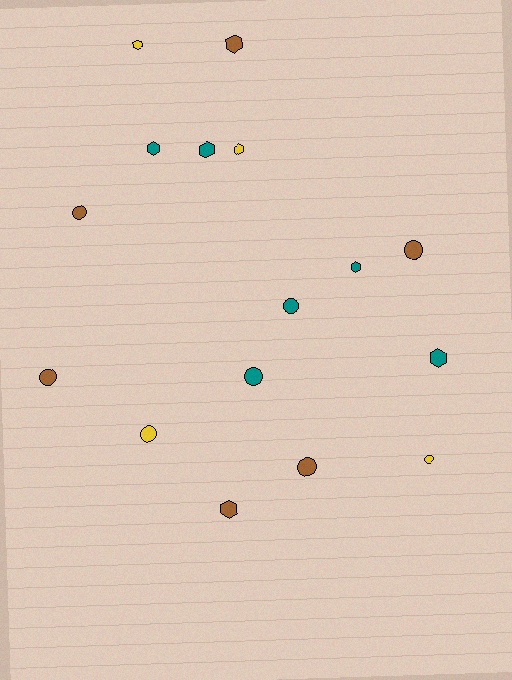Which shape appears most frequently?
Circle, with 8 objects.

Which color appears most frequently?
Brown, with 6 objects.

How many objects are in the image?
There are 16 objects.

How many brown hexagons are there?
There are 2 brown hexagons.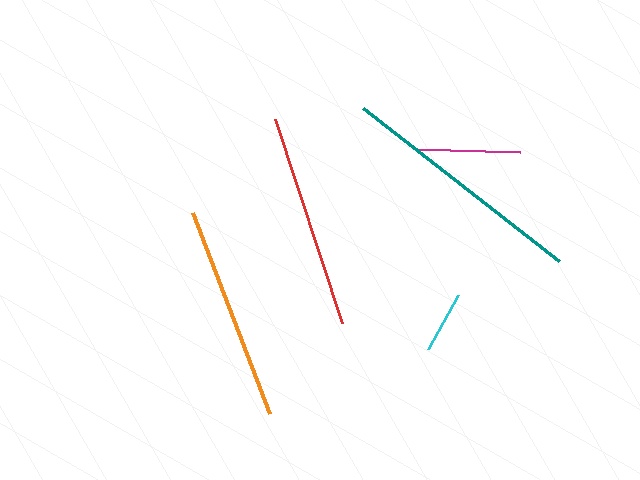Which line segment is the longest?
The teal line is the longest at approximately 248 pixels.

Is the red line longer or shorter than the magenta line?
The red line is longer than the magenta line.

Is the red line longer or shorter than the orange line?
The orange line is longer than the red line.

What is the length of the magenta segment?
The magenta segment is approximately 105 pixels long.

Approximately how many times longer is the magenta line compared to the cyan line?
The magenta line is approximately 1.7 times the length of the cyan line.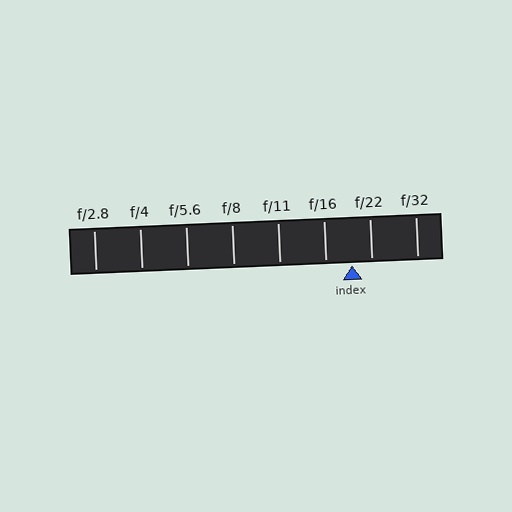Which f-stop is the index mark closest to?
The index mark is closest to f/22.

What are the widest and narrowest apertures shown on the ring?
The widest aperture shown is f/2.8 and the narrowest is f/32.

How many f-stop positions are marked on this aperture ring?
There are 8 f-stop positions marked.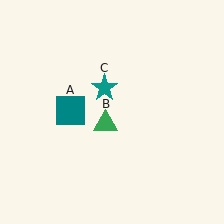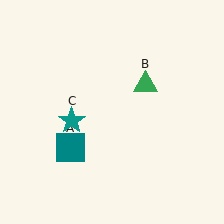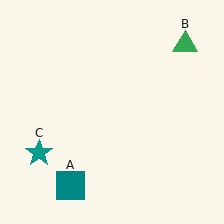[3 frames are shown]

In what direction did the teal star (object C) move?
The teal star (object C) moved down and to the left.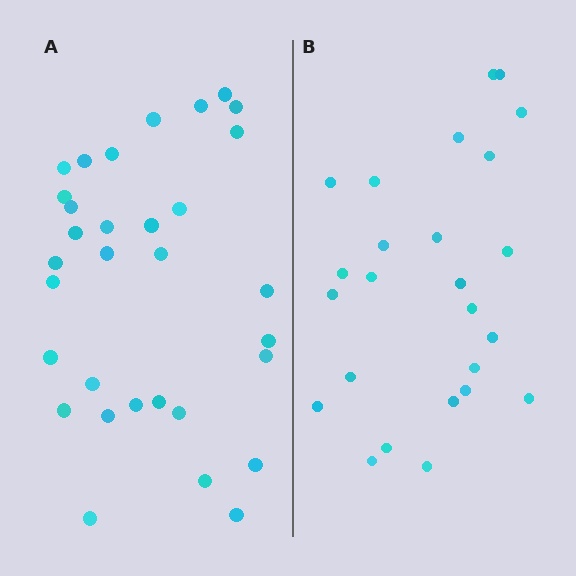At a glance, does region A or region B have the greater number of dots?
Region A (the left region) has more dots.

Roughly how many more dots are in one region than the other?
Region A has roughly 8 or so more dots than region B.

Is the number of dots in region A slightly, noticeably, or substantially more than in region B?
Region A has noticeably more, but not dramatically so. The ratio is roughly 1.3 to 1.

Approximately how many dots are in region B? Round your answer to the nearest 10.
About 20 dots. (The exact count is 25, which rounds to 20.)